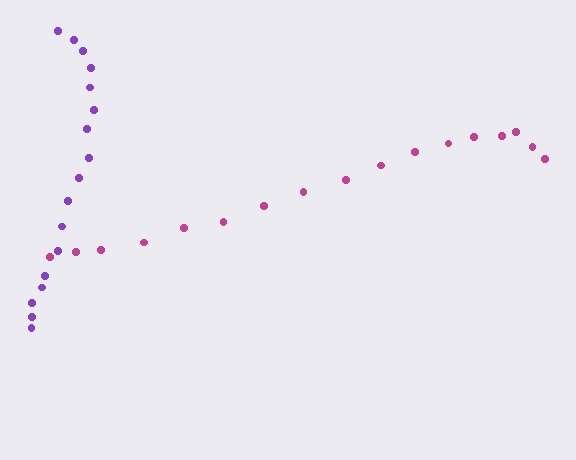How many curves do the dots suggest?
There are 2 distinct paths.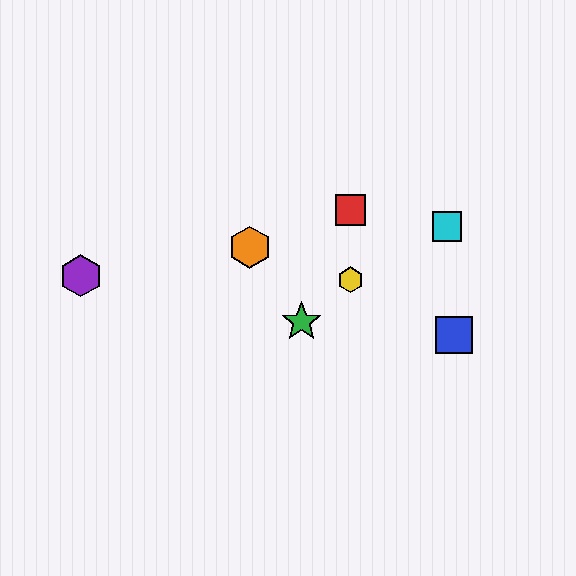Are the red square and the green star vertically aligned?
No, the red square is at x≈351 and the green star is at x≈301.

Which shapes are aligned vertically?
The red square, the yellow hexagon are aligned vertically.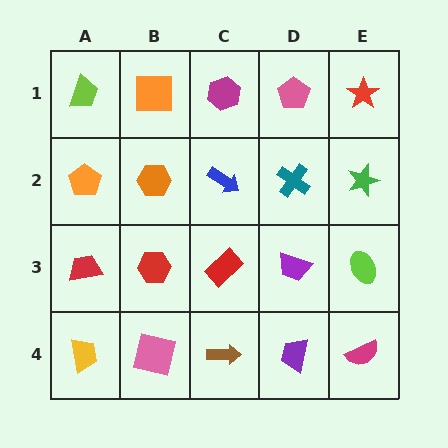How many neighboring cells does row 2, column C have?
4.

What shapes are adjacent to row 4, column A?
A red trapezoid (row 3, column A), a pink square (row 4, column B).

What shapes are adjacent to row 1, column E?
A green star (row 2, column E), a pink pentagon (row 1, column D).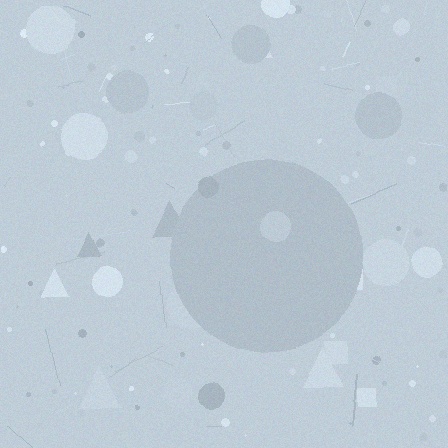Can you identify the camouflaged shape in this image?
The camouflaged shape is a circle.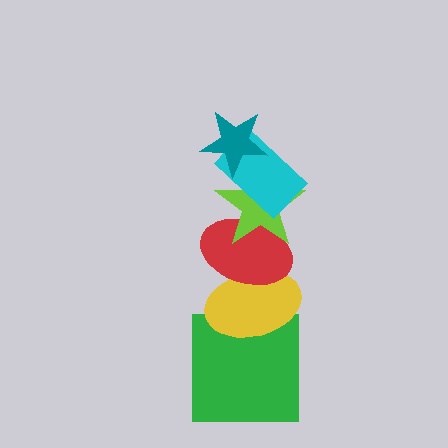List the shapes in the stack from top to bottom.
From top to bottom: the teal star, the cyan rectangle, the lime star, the red ellipse, the yellow ellipse, the green square.